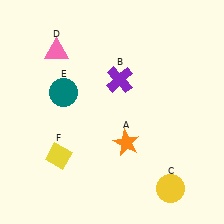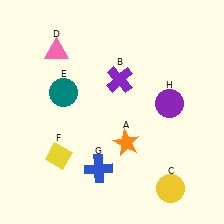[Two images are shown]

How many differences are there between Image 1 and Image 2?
There are 2 differences between the two images.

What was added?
A blue cross (G), a purple circle (H) were added in Image 2.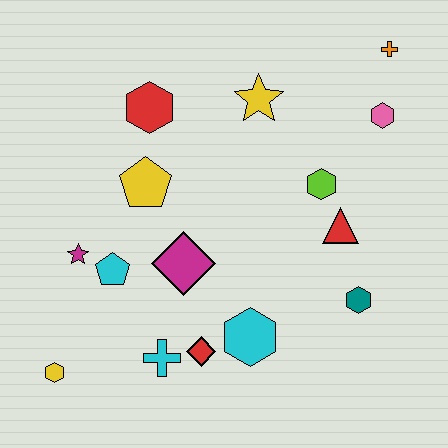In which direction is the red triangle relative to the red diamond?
The red triangle is to the right of the red diamond.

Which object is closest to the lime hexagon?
The red triangle is closest to the lime hexagon.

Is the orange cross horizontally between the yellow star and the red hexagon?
No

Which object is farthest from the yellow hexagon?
The orange cross is farthest from the yellow hexagon.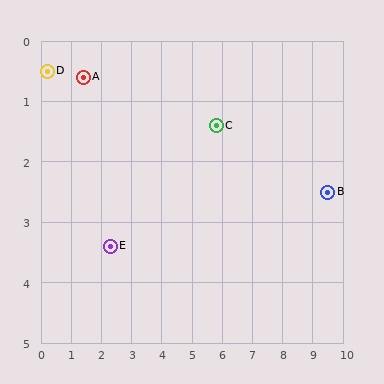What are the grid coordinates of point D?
Point D is at approximately (0.2, 0.5).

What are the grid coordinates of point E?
Point E is at approximately (2.3, 3.4).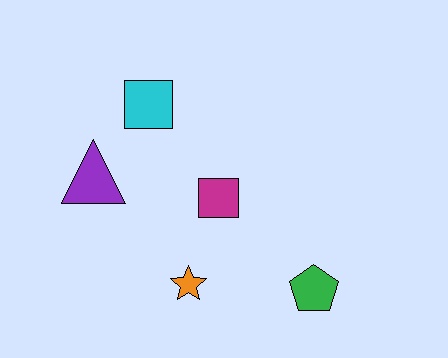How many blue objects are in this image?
There are no blue objects.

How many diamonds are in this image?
There are no diamonds.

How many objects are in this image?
There are 5 objects.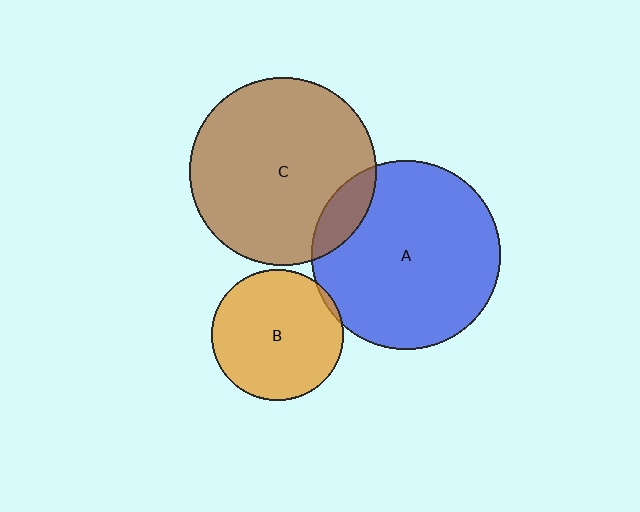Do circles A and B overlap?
Yes.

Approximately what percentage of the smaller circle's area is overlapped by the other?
Approximately 5%.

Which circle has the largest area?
Circle A (blue).